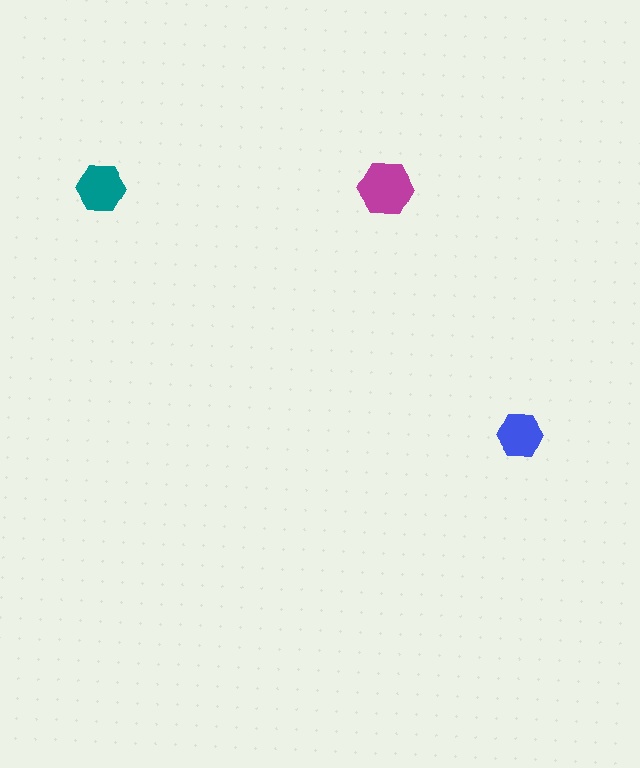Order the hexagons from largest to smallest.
the magenta one, the teal one, the blue one.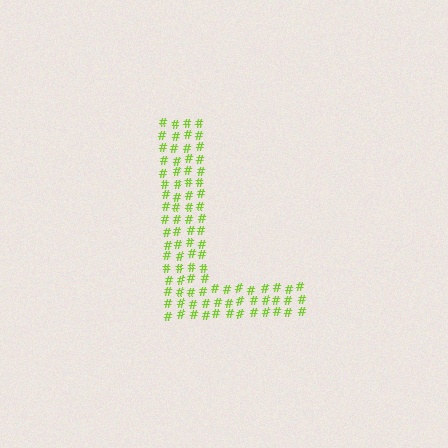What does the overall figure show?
The overall figure shows the letter L.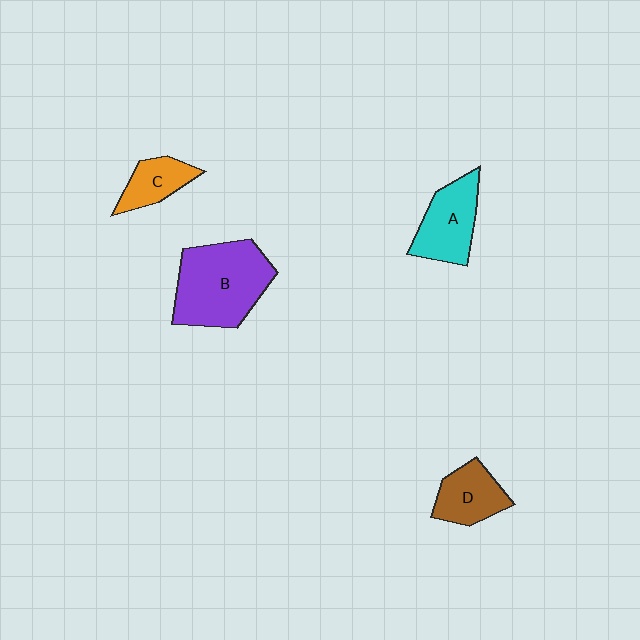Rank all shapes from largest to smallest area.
From largest to smallest: B (purple), A (cyan), D (brown), C (orange).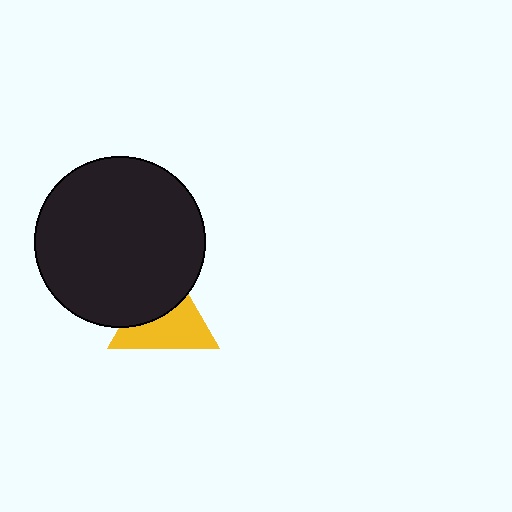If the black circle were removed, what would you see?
You would see the complete yellow triangle.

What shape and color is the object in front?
The object in front is a black circle.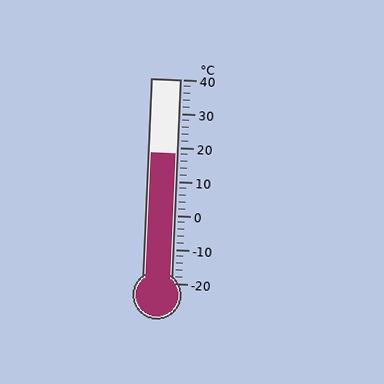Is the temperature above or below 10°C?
The temperature is above 10°C.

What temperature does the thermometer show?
The thermometer shows approximately 18°C.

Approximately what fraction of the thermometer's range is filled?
The thermometer is filled to approximately 65% of its range.